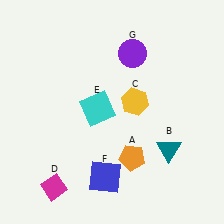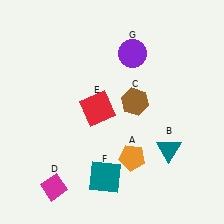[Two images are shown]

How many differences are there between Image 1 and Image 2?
There are 3 differences between the two images.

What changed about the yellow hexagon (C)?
In Image 1, C is yellow. In Image 2, it changed to brown.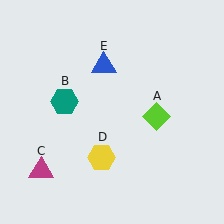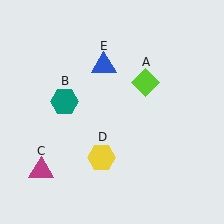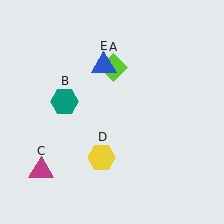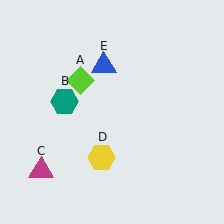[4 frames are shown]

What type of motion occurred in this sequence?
The lime diamond (object A) rotated counterclockwise around the center of the scene.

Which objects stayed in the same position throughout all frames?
Teal hexagon (object B) and magenta triangle (object C) and yellow hexagon (object D) and blue triangle (object E) remained stationary.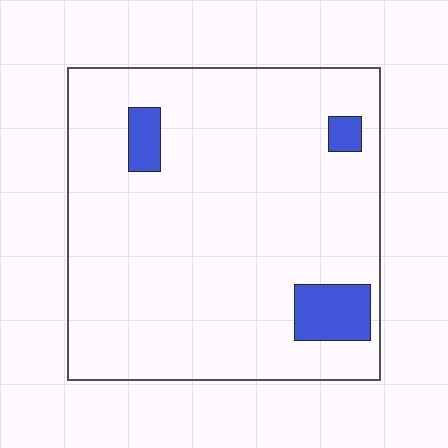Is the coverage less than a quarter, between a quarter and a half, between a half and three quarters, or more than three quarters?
Less than a quarter.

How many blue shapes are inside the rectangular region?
3.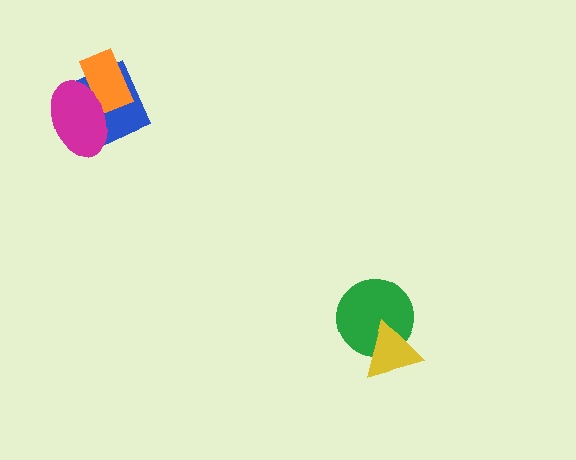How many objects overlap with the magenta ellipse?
2 objects overlap with the magenta ellipse.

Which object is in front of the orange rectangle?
The magenta ellipse is in front of the orange rectangle.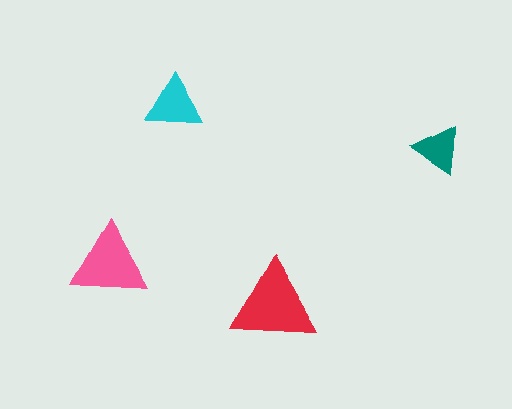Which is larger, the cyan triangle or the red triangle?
The red one.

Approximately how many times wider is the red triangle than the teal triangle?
About 1.5 times wider.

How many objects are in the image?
There are 4 objects in the image.